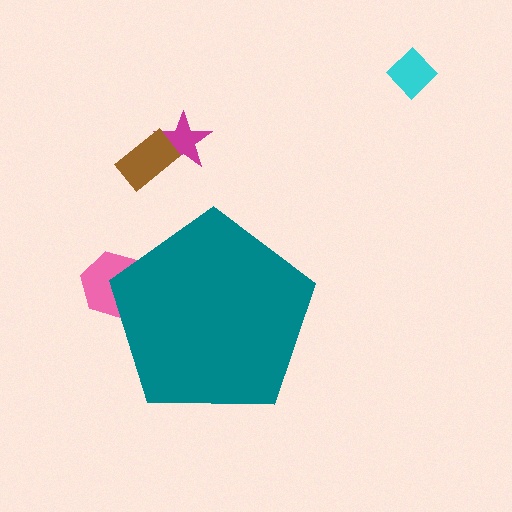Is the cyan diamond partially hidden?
No, the cyan diamond is fully visible.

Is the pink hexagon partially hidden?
Yes, the pink hexagon is partially hidden behind the teal pentagon.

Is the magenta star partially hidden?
No, the magenta star is fully visible.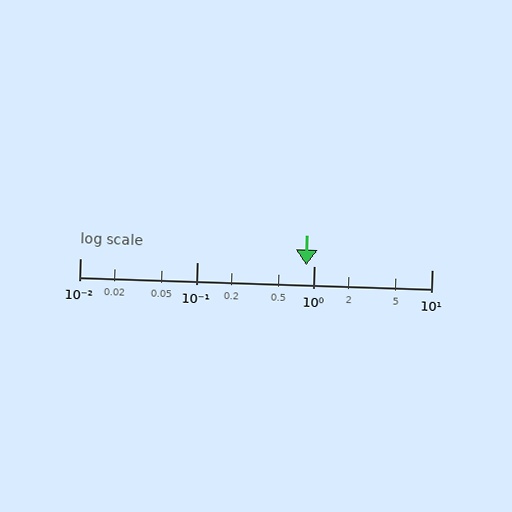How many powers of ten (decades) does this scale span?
The scale spans 3 decades, from 0.01 to 10.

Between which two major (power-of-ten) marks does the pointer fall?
The pointer is between 0.1 and 1.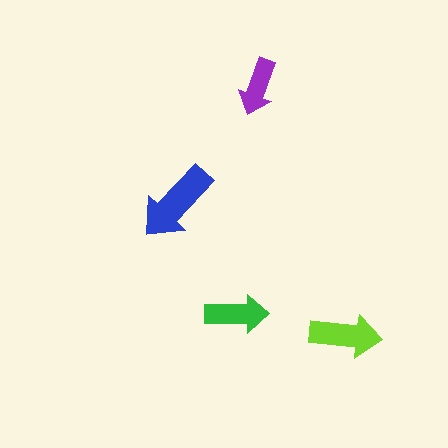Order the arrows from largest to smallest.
the blue one, the lime one, the green one, the purple one.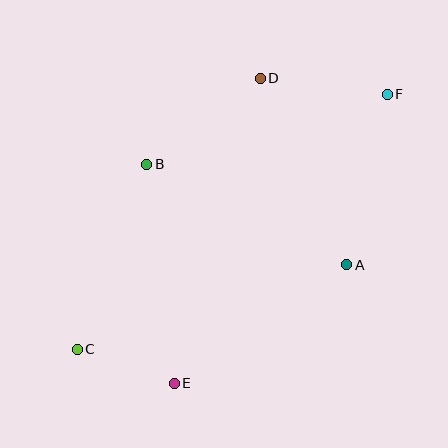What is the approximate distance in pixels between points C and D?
The distance between C and D is approximately 327 pixels.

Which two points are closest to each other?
Points C and E are closest to each other.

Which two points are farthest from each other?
Points C and F are farthest from each other.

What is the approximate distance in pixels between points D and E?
The distance between D and E is approximately 317 pixels.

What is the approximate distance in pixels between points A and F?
The distance between A and F is approximately 175 pixels.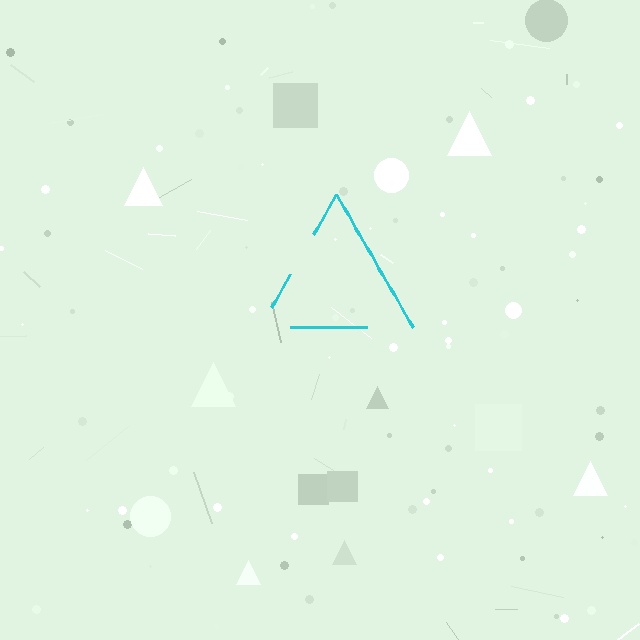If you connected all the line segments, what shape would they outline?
They would outline a triangle.